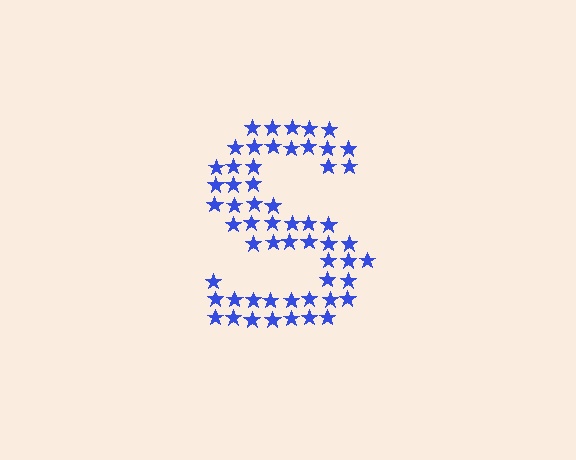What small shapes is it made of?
It is made of small stars.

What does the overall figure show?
The overall figure shows the letter S.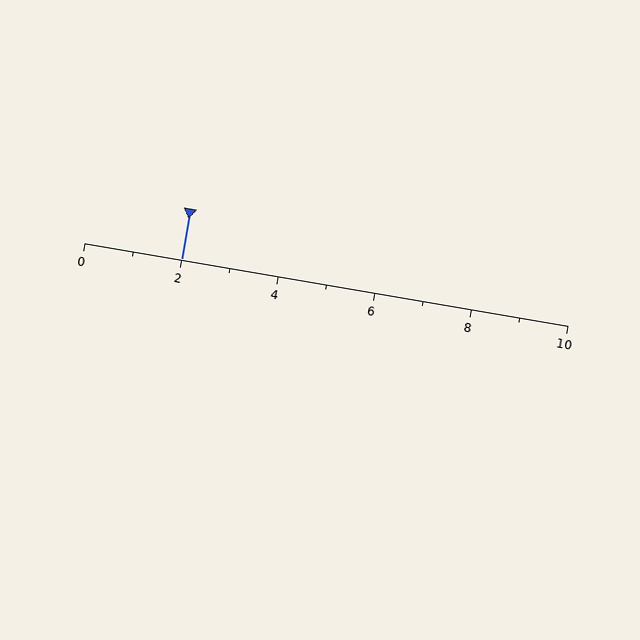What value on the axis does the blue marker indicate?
The marker indicates approximately 2.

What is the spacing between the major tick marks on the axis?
The major ticks are spaced 2 apart.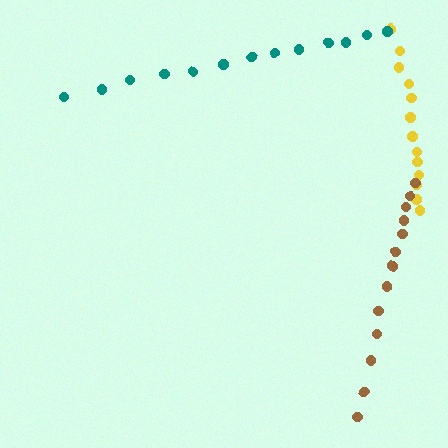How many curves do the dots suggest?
There are 3 distinct paths.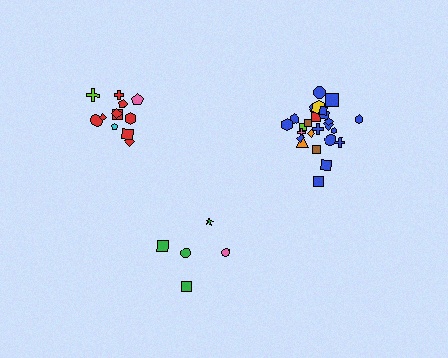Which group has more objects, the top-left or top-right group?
The top-right group.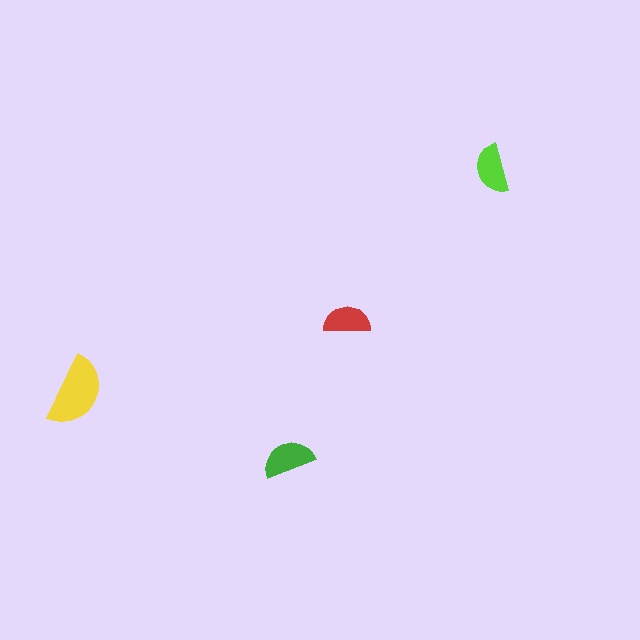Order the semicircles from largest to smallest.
the yellow one, the green one, the lime one, the red one.